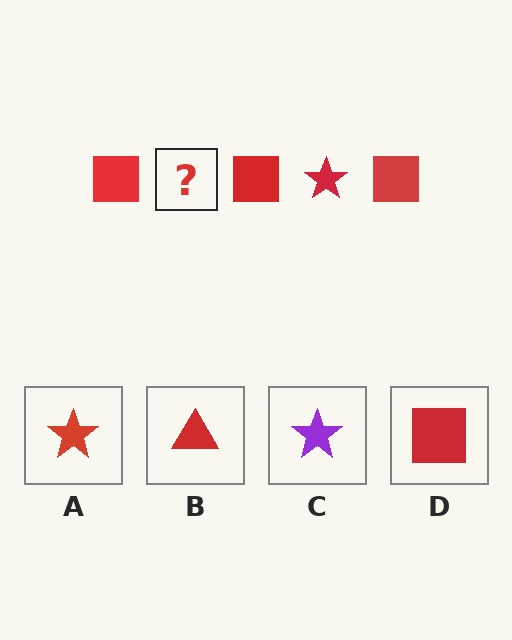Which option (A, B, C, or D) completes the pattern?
A.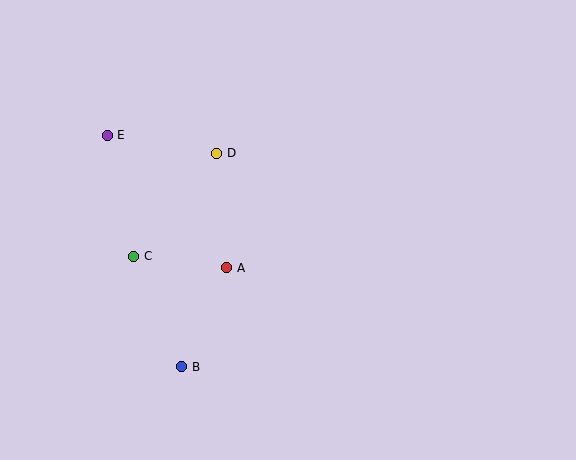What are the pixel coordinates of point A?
Point A is at (227, 268).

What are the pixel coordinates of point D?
Point D is at (217, 153).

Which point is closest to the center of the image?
Point A at (227, 268) is closest to the center.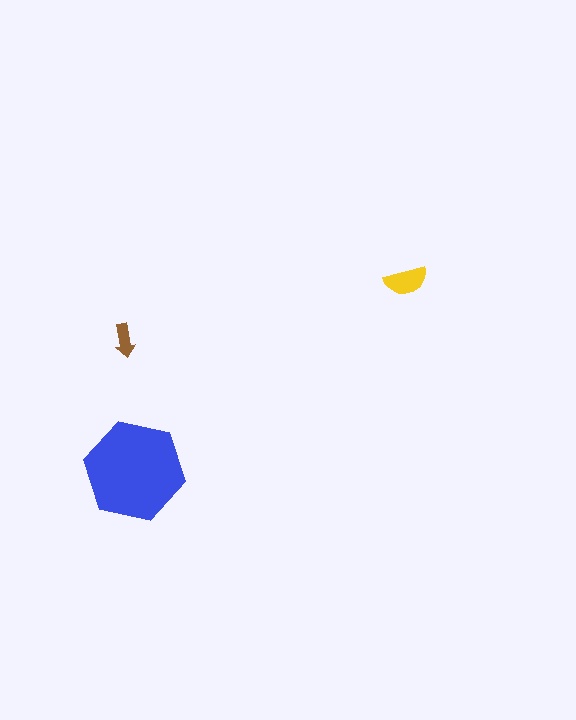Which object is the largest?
The blue hexagon.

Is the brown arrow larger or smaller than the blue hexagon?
Smaller.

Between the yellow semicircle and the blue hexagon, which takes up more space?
The blue hexagon.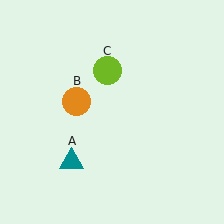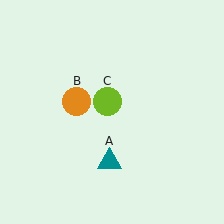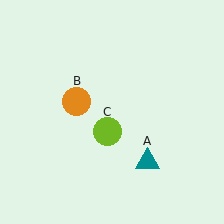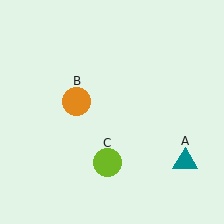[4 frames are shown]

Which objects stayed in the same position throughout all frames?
Orange circle (object B) remained stationary.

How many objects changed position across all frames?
2 objects changed position: teal triangle (object A), lime circle (object C).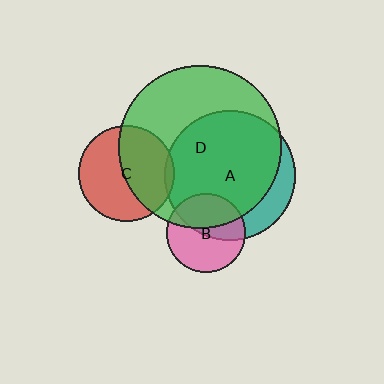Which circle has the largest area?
Circle D (green).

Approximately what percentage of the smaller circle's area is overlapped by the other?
Approximately 40%.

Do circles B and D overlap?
Yes.